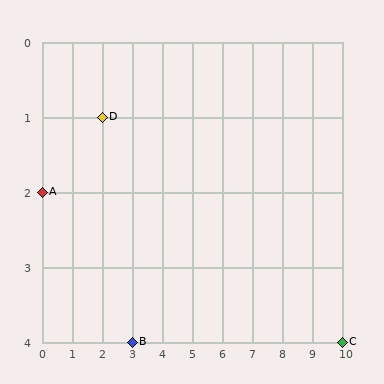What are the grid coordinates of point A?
Point A is at grid coordinates (0, 2).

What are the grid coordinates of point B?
Point B is at grid coordinates (3, 4).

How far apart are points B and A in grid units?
Points B and A are 3 columns and 2 rows apart (about 3.6 grid units diagonally).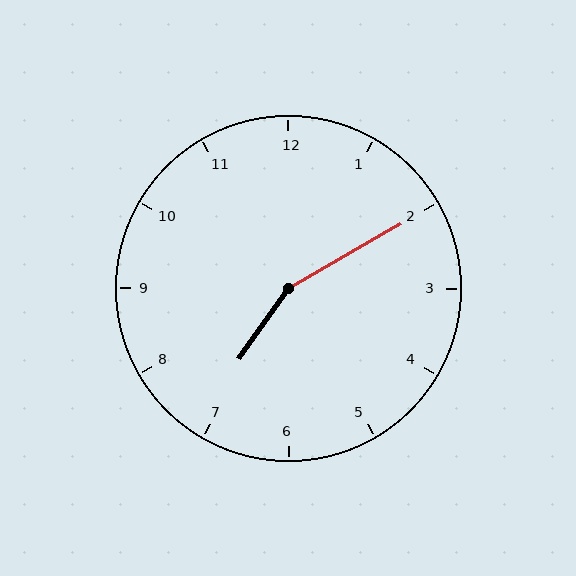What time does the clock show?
7:10.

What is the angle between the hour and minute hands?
Approximately 155 degrees.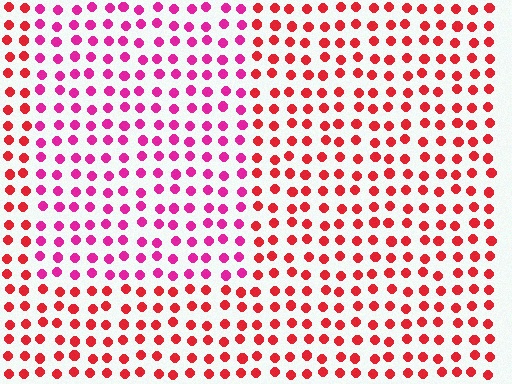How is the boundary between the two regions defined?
The boundary is defined purely by a slight shift in hue (about 36 degrees). Spacing, size, and orientation are identical on both sides.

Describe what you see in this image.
The image is filled with small red elements in a uniform arrangement. A rectangle-shaped region is visible where the elements are tinted to a slightly different hue, forming a subtle color boundary.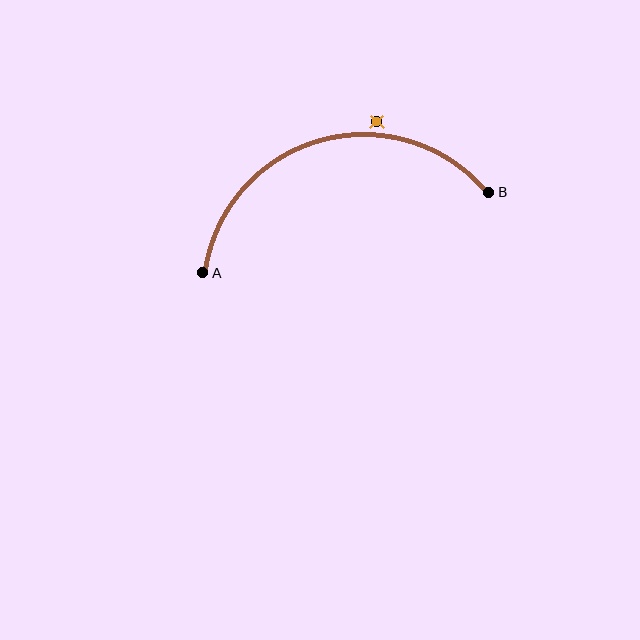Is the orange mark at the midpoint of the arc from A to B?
No — the orange mark does not lie on the arc at all. It sits slightly outside the curve.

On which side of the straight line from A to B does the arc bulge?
The arc bulges above the straight line connecting A and B.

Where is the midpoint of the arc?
The arc midpoint is the point on the curve farthest from the straight line joining A and B. It sits above that line.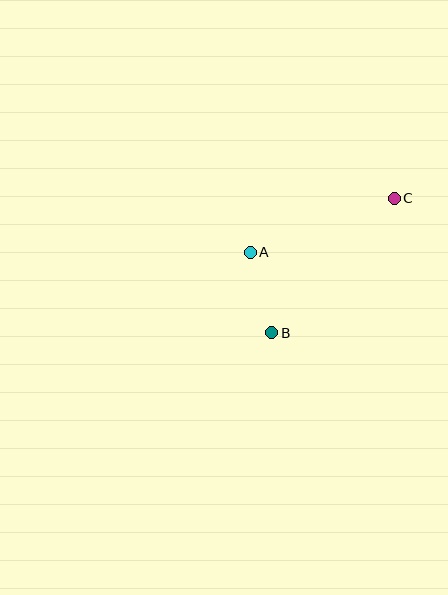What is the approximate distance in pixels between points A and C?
The distance between A and C is approximately 154 pixels.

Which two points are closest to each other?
Points A and B are closest to each other.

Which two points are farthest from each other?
Points B and C are farthest from each other.